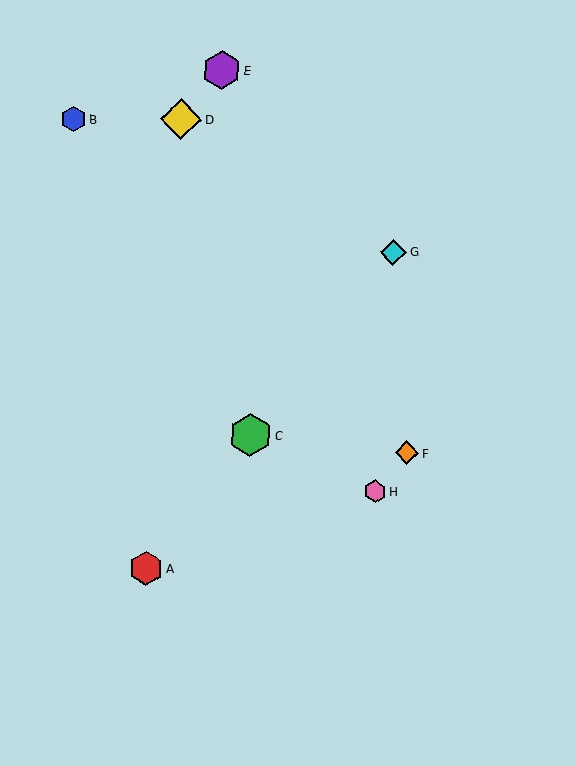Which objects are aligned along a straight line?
Objects A, C, G are aligned along a straight line.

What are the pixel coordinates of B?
Object B is at (74, 119).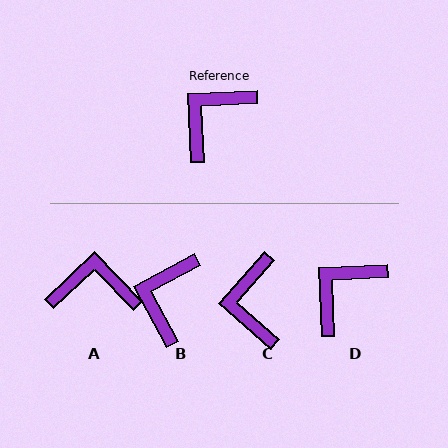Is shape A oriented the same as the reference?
No, it is off by about 49 degrees.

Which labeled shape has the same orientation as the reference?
D.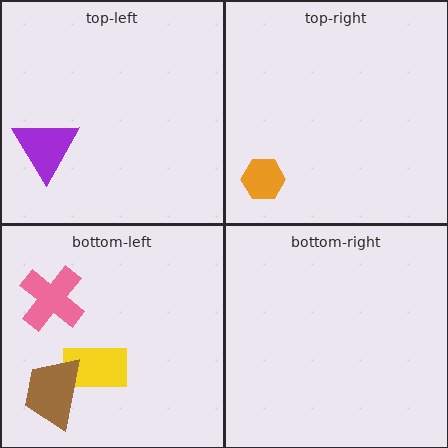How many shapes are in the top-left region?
1.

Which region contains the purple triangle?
The top-left region.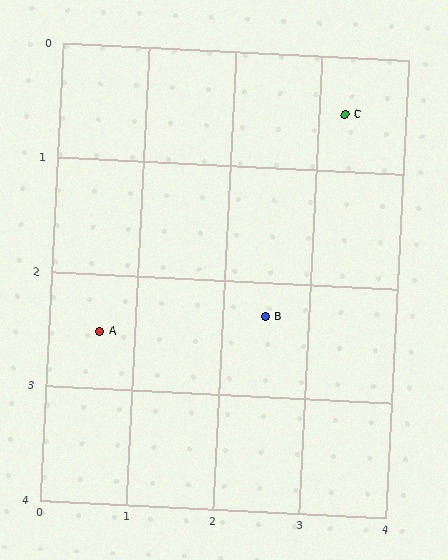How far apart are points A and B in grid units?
Points A and B are about 1.9 grid units apart.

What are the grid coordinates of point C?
Point C is at approximately (3.3, 0.5).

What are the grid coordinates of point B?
Point B is at approximately (2.5, 2.3).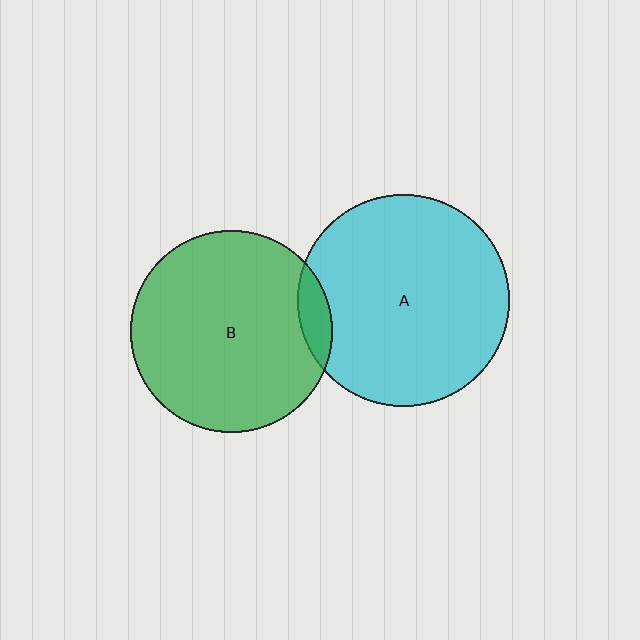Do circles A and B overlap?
Yes.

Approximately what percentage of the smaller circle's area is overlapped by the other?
Approximately 5%.